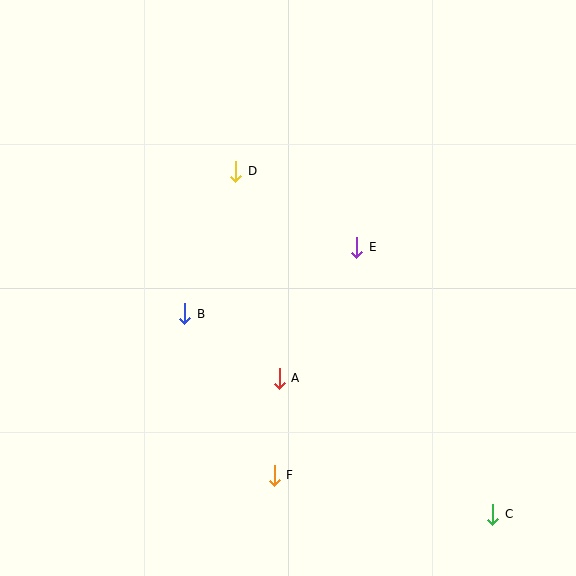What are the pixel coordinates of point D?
Point D is at (236, 171).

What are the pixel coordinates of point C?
Point C is at (493, 514).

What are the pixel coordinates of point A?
Point A is at (279, 378).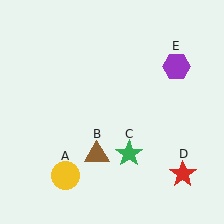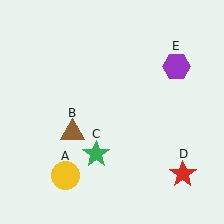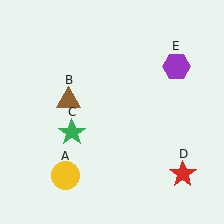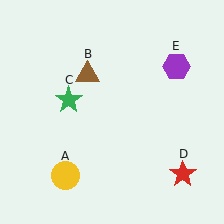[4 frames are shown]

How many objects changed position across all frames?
2 objects changed position: brown triangle (object B), green star (object C).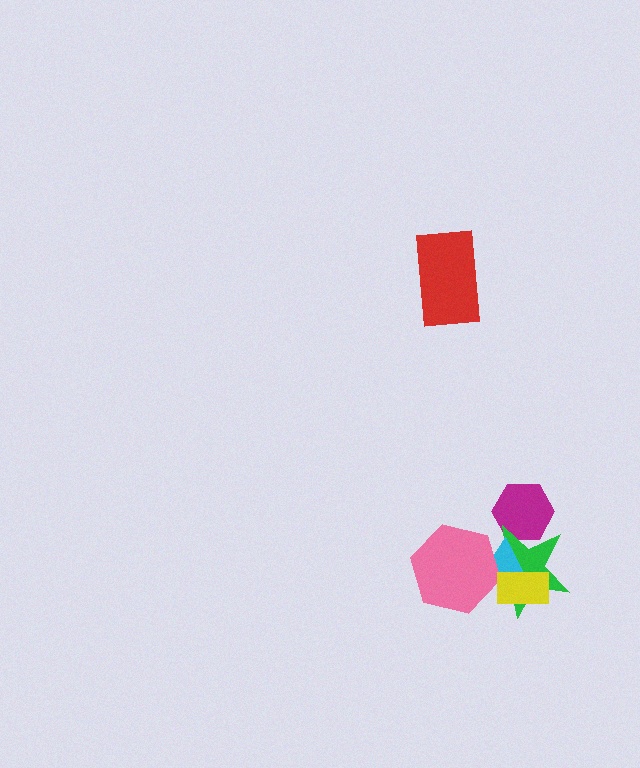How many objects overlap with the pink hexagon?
2 objects overlap with the pink hexagon.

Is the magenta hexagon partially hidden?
Yes, it is partially covered by another shape.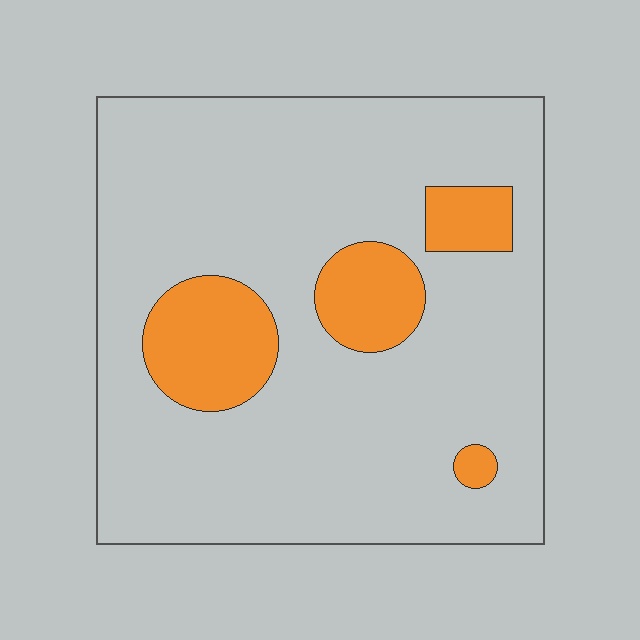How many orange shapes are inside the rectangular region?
4.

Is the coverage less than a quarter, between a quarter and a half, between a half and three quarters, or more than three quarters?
Less than a quarter.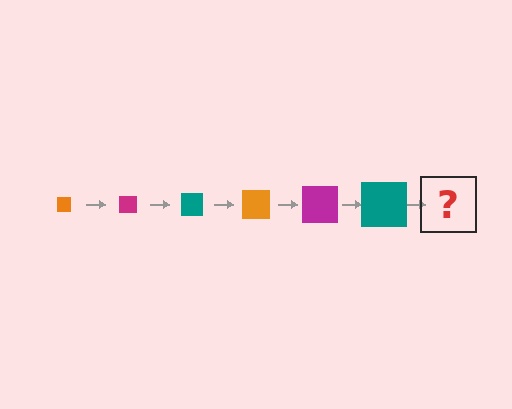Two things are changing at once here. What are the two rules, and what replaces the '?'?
The two rules are that the square grows larger each step and the color cycles through orange, magenta, and teal. The '?' should be an orange square, larger than the previous one.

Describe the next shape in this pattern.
It should be an orange square, larger than the previous one.